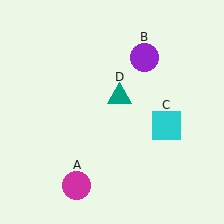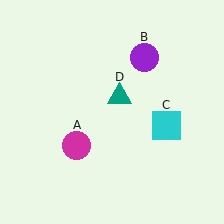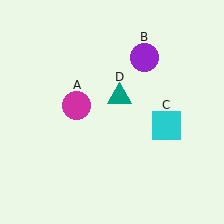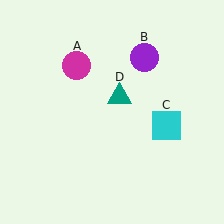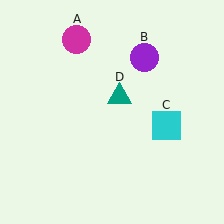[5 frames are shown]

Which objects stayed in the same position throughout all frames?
Purple circle (object B) and cyan square (object C) and teal triangle (object D) remained stationary.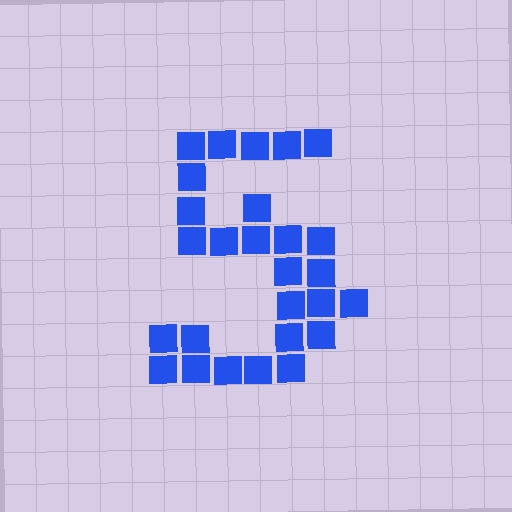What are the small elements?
The small elements are squares.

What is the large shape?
The large shape is the digit 5.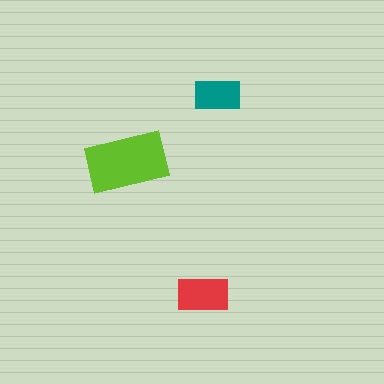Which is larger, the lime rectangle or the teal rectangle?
The lime one.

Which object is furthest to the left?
The lime rectangle is leftmost.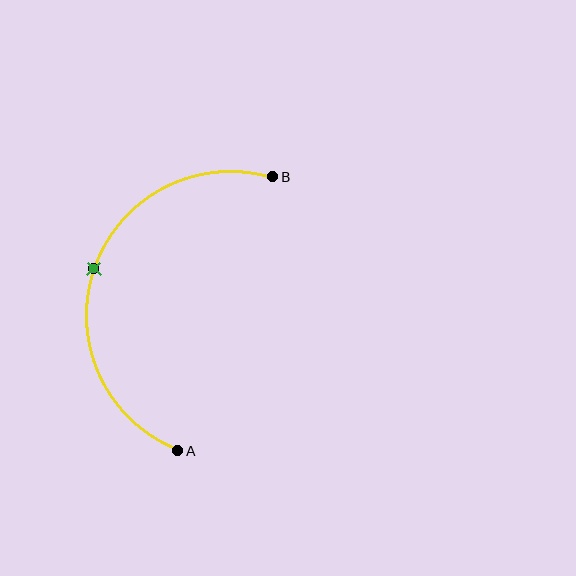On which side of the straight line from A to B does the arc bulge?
The arc bulges to the left of the straight line connecting A and B.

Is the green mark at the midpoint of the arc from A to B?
Yes. The green mark lies on the arc at equal arc-length from both A and B — it is the arc midpoint.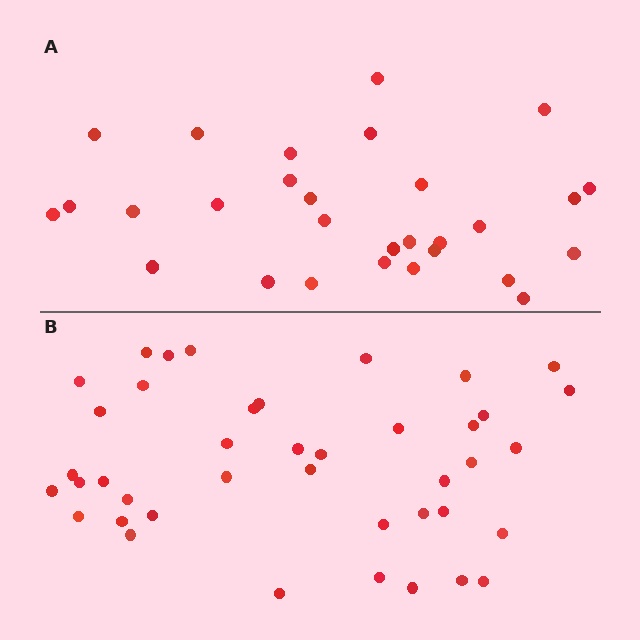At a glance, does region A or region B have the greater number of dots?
Region B (the bottom region) has more dots.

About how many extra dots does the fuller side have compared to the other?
Region B has roughly 12 or so more dots than region A.